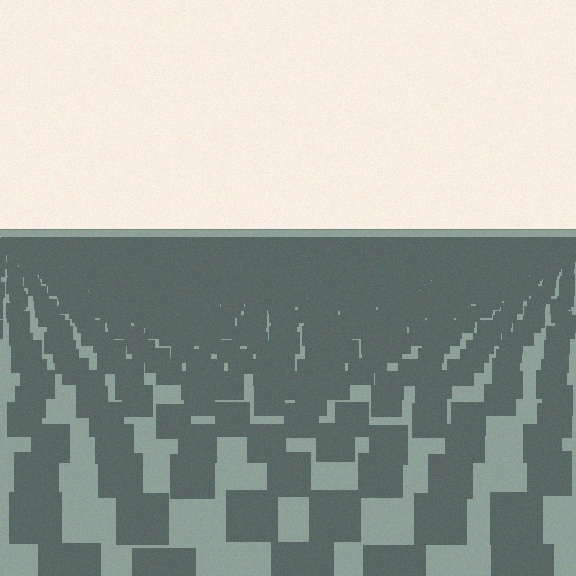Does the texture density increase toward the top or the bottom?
Density increases toward the top.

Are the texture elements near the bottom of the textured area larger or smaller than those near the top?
Larger. Near the bottom, elements are closer to the viewer and appear at a bigger on-screen size.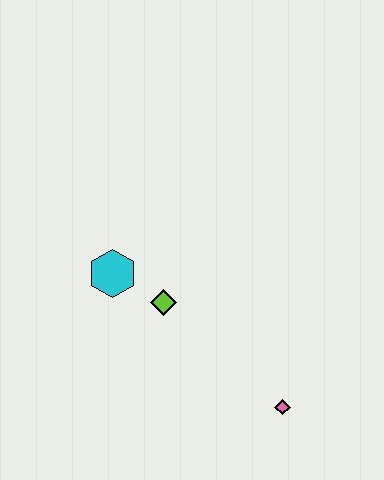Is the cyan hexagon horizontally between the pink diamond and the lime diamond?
No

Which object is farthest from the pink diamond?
The cyan hexagon is farthest from the pink diamond.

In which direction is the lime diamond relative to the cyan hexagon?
The lime diamond is to the right of the cyan hexagon.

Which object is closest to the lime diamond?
The cyan hexagon is closest to the lime diamond.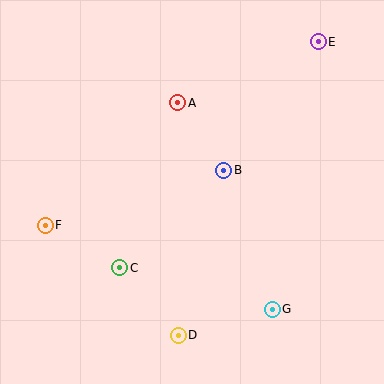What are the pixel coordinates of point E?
Point E is at (318, 42).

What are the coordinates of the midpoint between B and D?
The midpoint between B and D is at (201, 253).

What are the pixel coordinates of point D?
Point D is at (178, 335).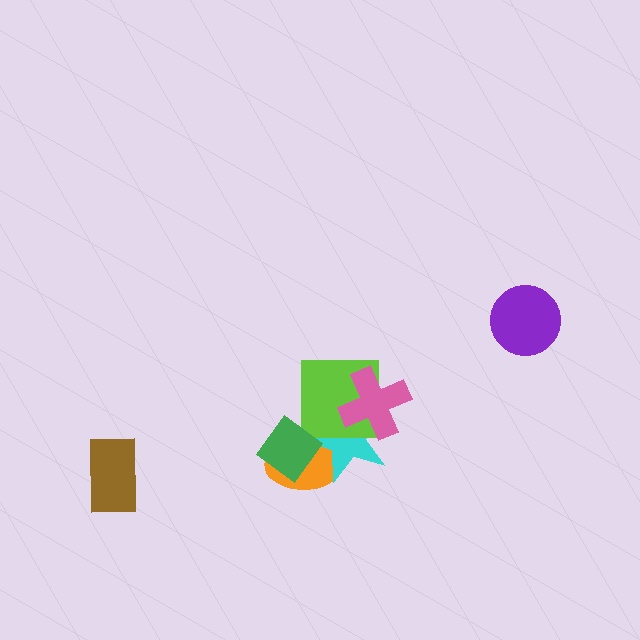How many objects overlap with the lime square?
2 objects overlap with the lime square.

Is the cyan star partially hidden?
Yes, it is partially covered by another shape.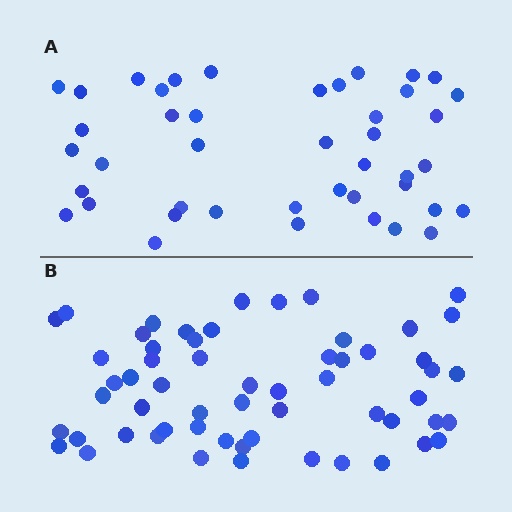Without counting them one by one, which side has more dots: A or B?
Region B (the bottom region) has more dots.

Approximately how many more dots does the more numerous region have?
Region B has approximately 15 more dots than region A.